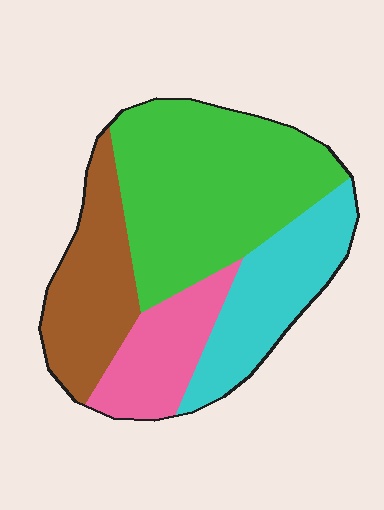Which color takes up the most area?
Green, at roughly 40%.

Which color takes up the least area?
Pink, at roughly 15%.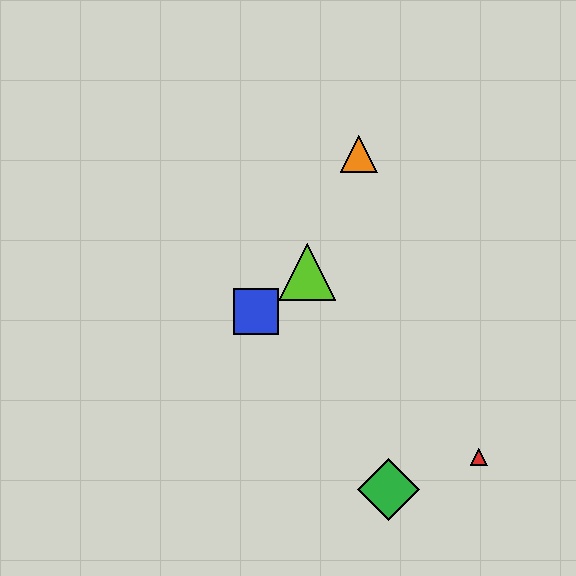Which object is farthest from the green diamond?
The orange triangle is farthest from the green diamond.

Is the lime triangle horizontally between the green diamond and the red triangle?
No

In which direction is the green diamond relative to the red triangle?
The green diamond is to the left of the red triangle.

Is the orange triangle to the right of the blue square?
Yes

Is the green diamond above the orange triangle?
No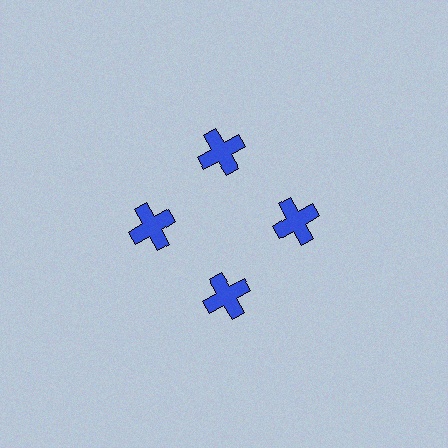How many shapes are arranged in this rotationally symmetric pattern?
There are 4 shapes, arranged in 4 groups of 1.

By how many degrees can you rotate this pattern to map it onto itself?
The pattern maps onto itself every 90 degrees of rotation.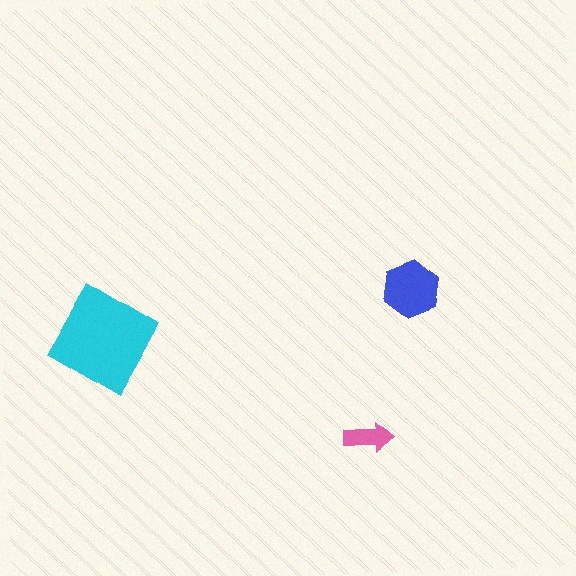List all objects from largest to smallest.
The cyan diamond, the blue hexagon, the pink arrow.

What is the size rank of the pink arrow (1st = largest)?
3rd.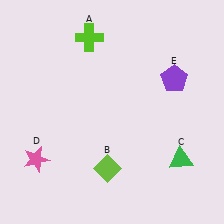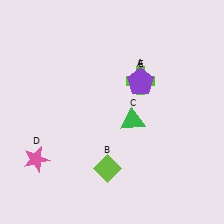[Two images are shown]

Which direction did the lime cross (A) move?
The lime cross (A) moved right.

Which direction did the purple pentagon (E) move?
The purple pentagon (E) moved left.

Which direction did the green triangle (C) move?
The green triangle (C) moved left.